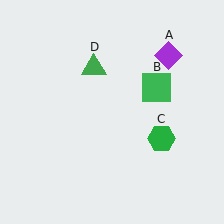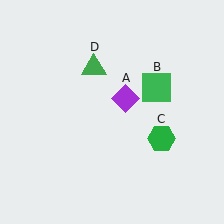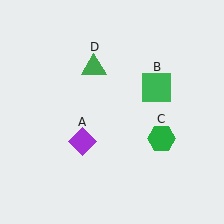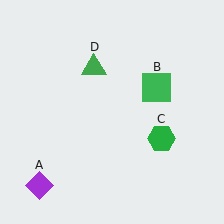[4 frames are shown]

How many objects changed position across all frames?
1 object changed position: purple diamond (object A).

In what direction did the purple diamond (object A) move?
The purple diamond (object A) moved down and to the left.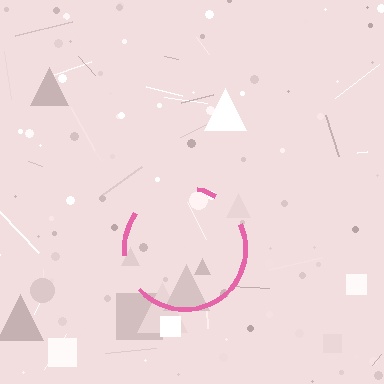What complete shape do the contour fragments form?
The contour fragments form a circle.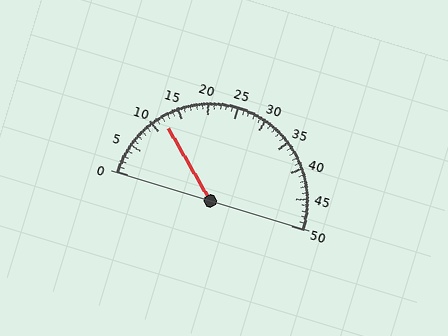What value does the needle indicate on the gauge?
The needle indicates approximately 12.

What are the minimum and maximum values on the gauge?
The gauge ranges from 0 to 50.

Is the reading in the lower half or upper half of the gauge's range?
The reading is in the lower half of the range (0 to 50).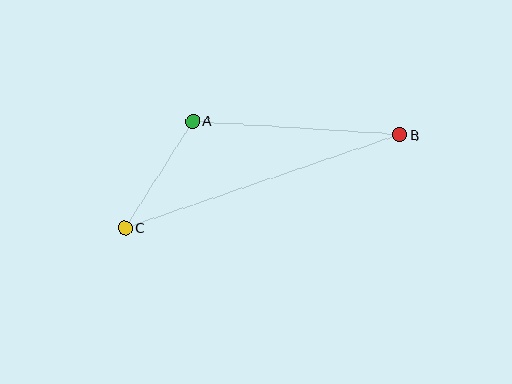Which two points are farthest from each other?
Points B and C are farthest from each other.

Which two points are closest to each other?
Points A and C are closest to each other.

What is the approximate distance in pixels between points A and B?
The distance between A and B is approximately 207 pixels.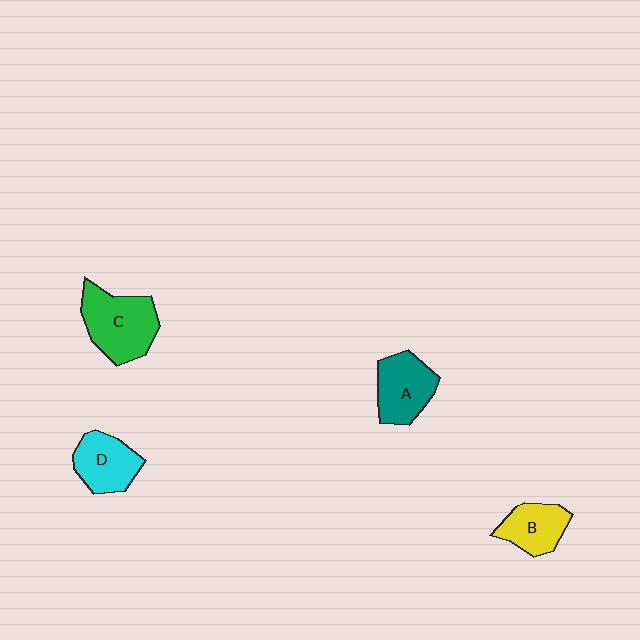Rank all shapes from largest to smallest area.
From largest to smallest: C (green), A (teal), D (cyan), B (yellow).